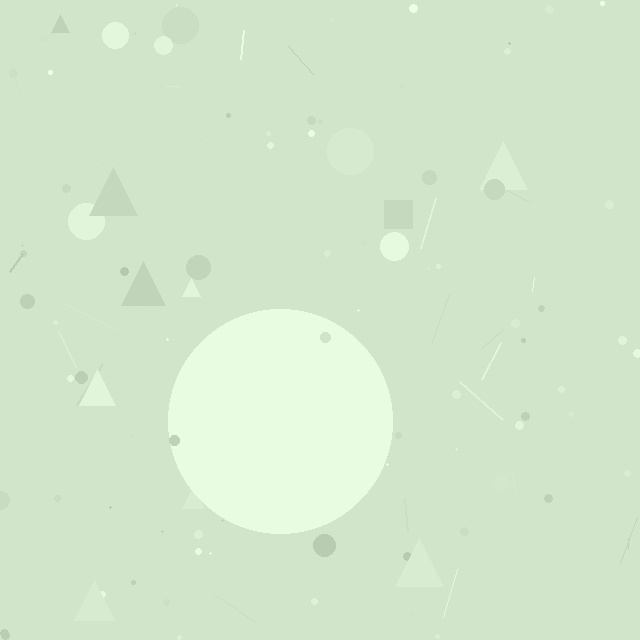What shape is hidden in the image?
A circle is hidden in the image.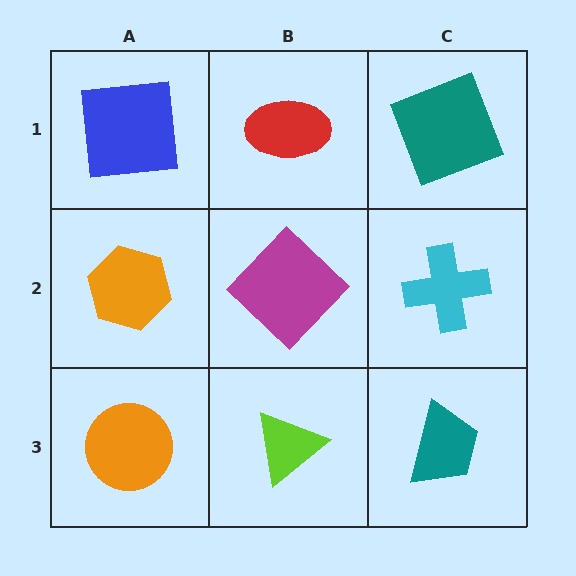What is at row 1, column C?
A teal square.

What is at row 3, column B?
A lime triangle.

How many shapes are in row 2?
3 shapes.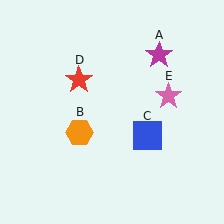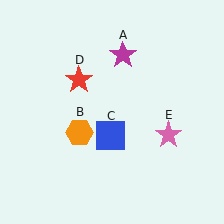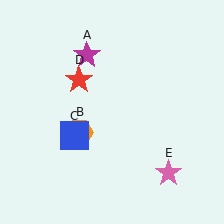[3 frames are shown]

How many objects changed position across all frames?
3 objects changed position: magenta star (object A), blue square (object C), pink star (object E).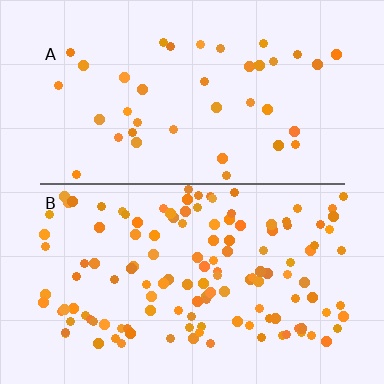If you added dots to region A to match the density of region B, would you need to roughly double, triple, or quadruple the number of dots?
Approximately triple.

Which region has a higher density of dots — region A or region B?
B (the bottom).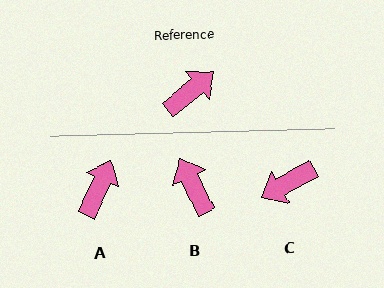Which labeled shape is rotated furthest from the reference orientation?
C, about 170 degrees away.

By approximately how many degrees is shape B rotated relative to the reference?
Approximately 77 degrees counter-clockwise.